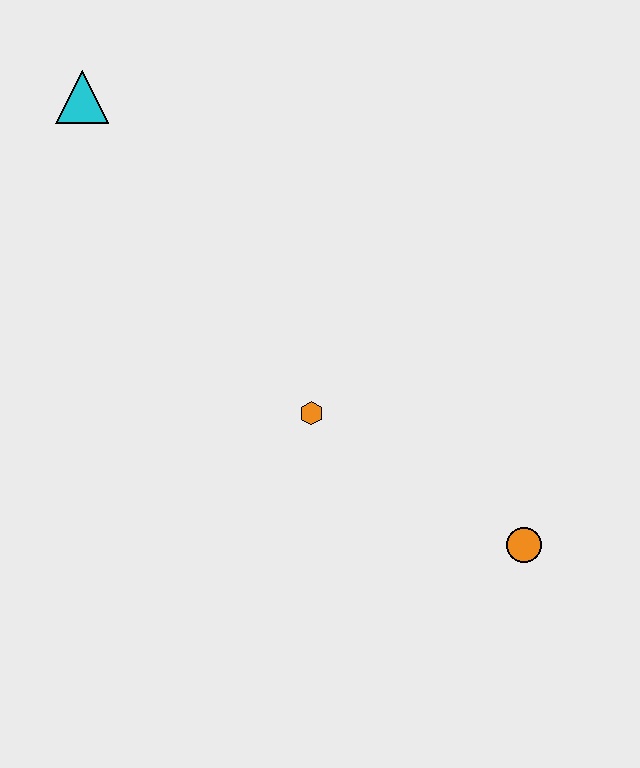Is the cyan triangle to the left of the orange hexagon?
Yes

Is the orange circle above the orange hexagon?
No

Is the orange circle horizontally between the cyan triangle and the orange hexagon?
No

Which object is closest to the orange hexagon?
The orange circle is closest to the orange hexagon.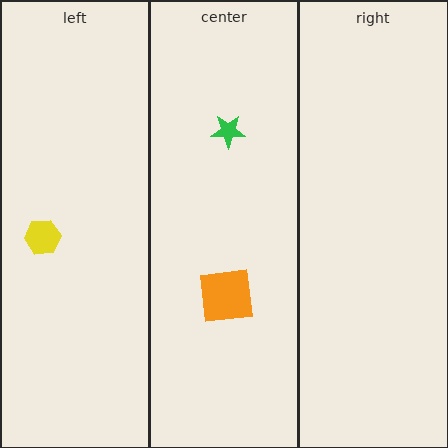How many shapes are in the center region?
2.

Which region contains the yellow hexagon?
The left region.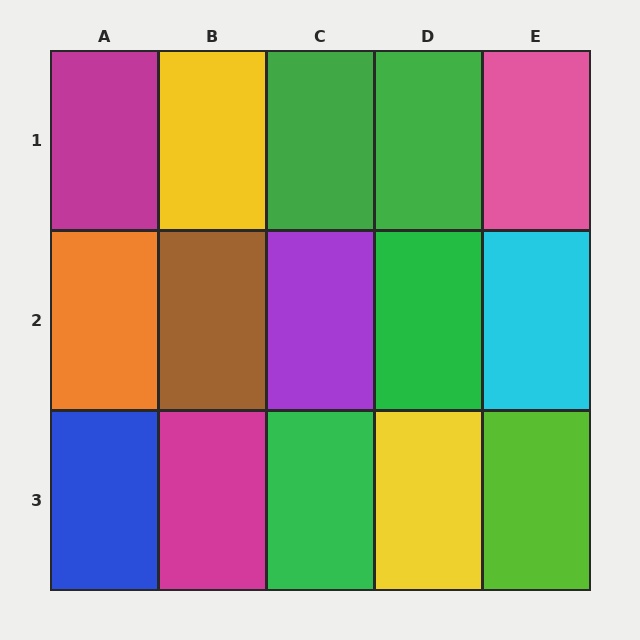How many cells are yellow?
2 cells are yellow.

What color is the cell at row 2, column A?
Orange.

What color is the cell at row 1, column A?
Magenta.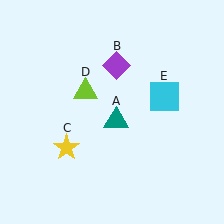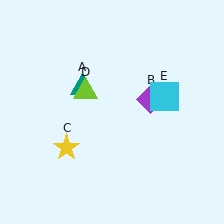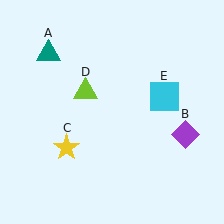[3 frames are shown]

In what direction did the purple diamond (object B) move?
The purple diamond (object B) moved down and to the right.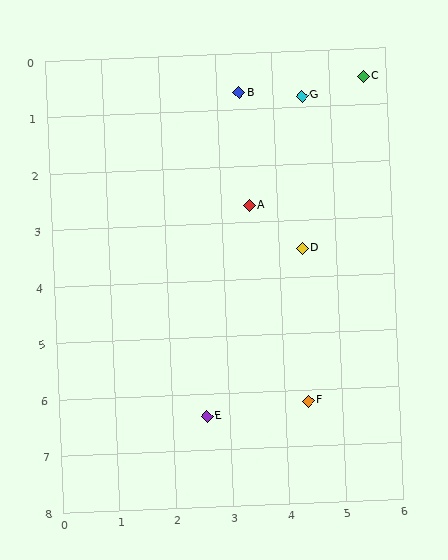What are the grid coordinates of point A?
Point A is at approximately (3.5, 2.7).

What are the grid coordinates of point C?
Point C is at approximately (5.6, 0.5).